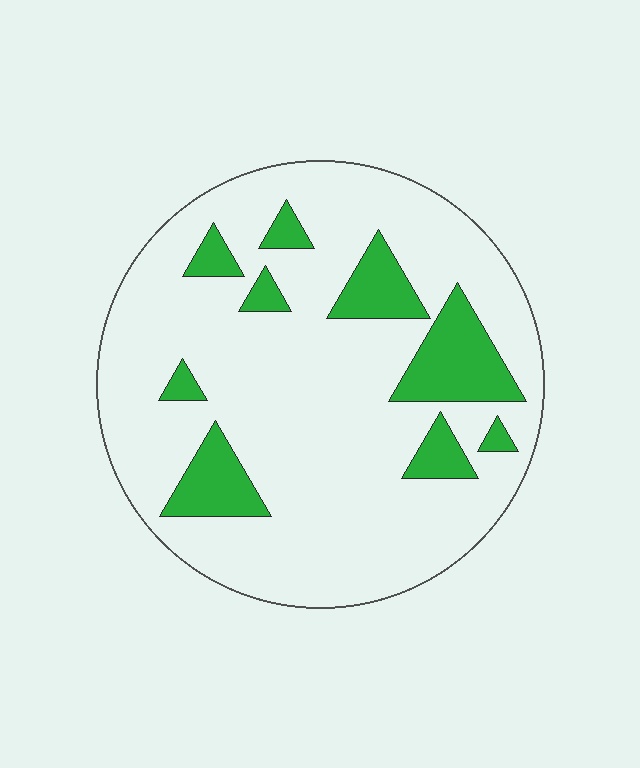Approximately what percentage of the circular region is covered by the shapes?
Approximately 20%.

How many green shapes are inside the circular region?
9.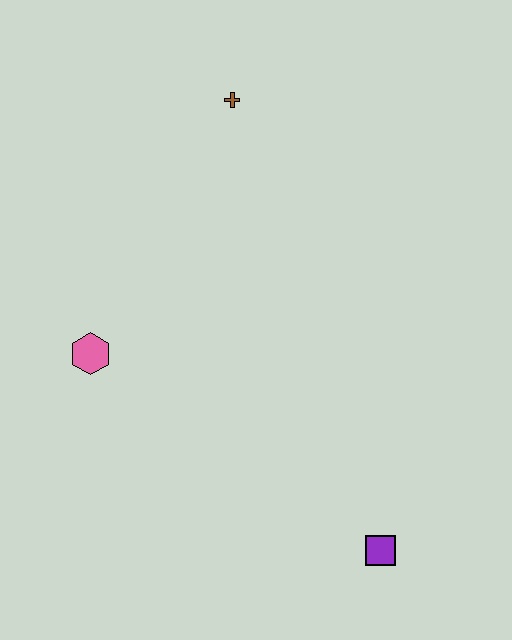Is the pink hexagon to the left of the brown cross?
Yes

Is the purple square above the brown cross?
No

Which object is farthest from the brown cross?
The purple square is farthest from the brown cross.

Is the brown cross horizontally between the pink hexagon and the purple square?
Yes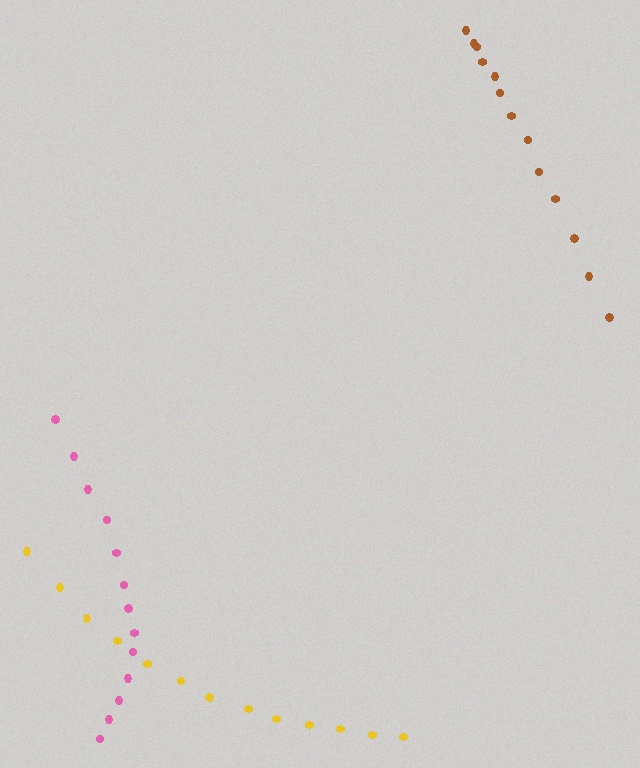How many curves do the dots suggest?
There are 3 distinct paths.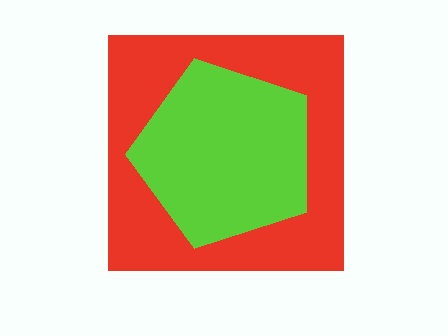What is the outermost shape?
The red square.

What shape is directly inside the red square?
The lime pentagon.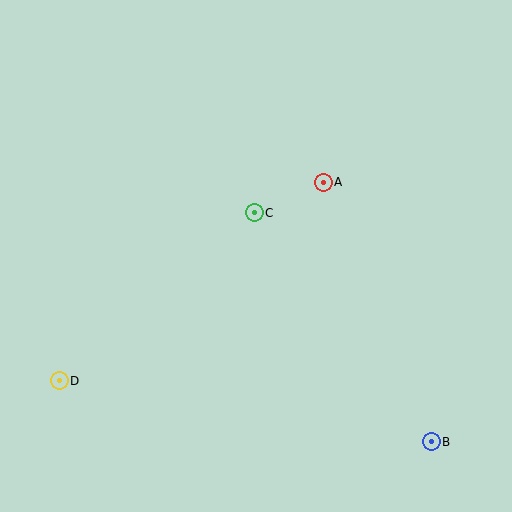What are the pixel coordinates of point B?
Point B is at (431, 442).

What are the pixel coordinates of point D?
Point D is at (59, 381).